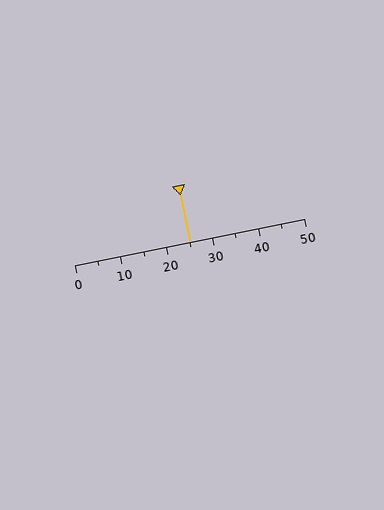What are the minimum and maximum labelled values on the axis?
The axis runs from 0 to 50.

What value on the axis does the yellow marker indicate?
The marker indicates approximately 25.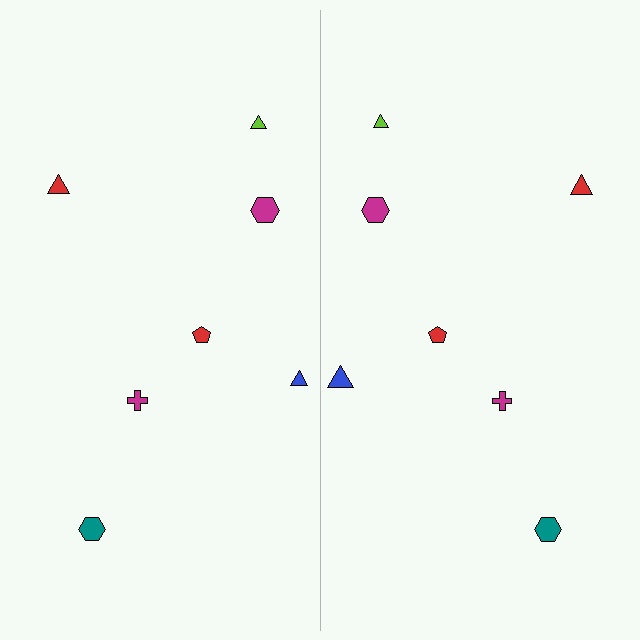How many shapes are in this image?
There are 14 shapes in this image.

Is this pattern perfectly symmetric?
No, the pattern is not perfectly symmetric. The blue triangle on the right side has a different size than its mirror counterpart.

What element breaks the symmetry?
The blue triangle on the right side has a different size than its mirror counterpart.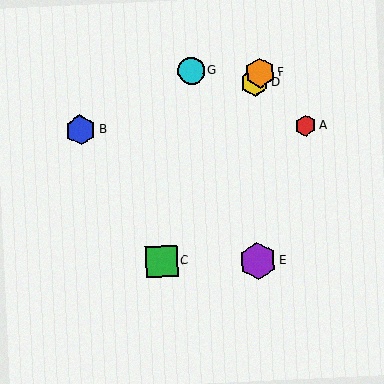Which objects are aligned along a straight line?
Objects C, D, F are aligned along a straight line.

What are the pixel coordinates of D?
Object D is at (255, 83).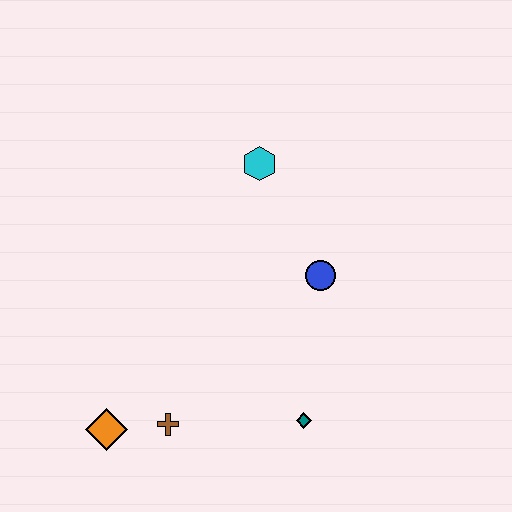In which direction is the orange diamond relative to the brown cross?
The orange diamond is to the left of the brown cross.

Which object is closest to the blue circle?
The cyan hexagon is closest to the blue circle.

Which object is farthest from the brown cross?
The cyan hexagon is farthest from the brown cross.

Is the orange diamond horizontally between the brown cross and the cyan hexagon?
No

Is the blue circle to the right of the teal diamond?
Yes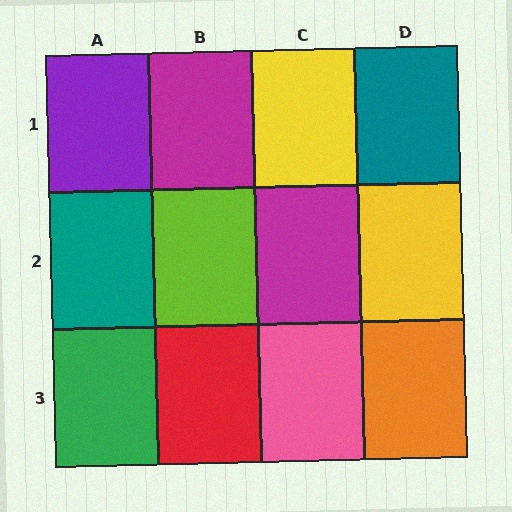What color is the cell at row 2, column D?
Yellow.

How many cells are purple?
1 cell is purple.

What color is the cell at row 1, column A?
Purple.